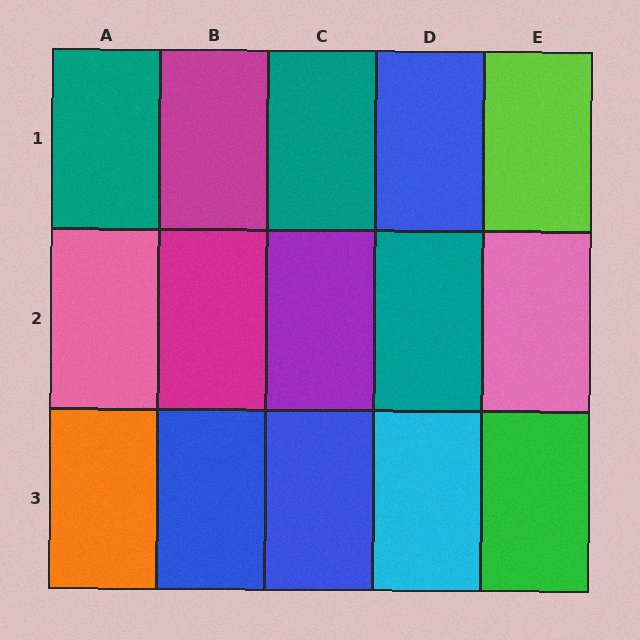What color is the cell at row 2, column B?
Magenta.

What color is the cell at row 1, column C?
Teal.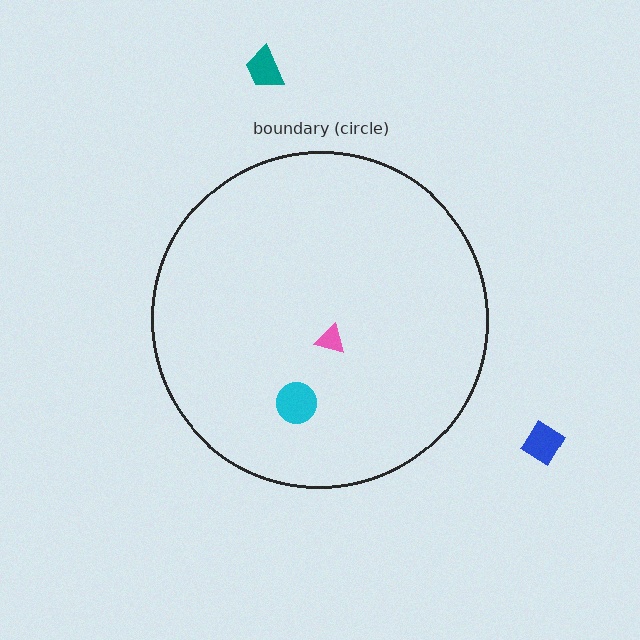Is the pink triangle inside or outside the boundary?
Inside.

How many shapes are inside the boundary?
2 inside, 2 outside.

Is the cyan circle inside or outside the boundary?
Inside.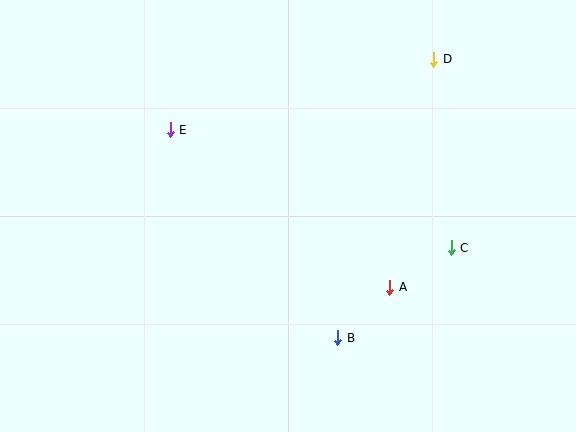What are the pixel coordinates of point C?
Point C is at (451, 248).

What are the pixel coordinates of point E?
Point E is at (170, 130).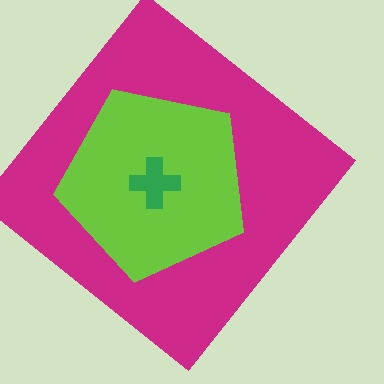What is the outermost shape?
The magenta diamond.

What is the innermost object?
The green cross.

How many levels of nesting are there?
3.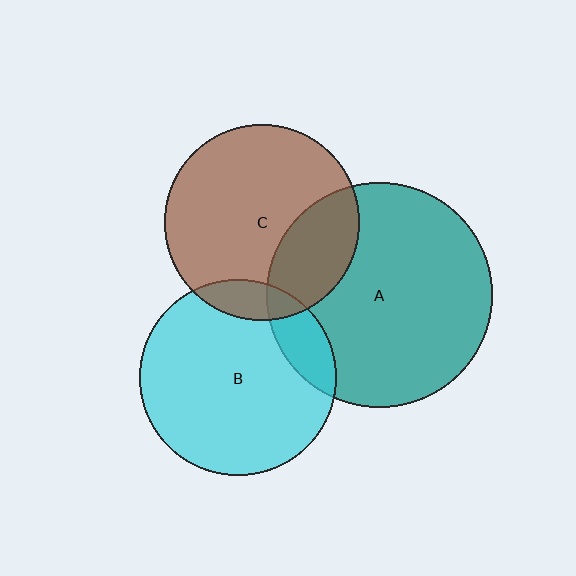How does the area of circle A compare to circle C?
Approximately 1.3 times.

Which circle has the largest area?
Circle A (teal).